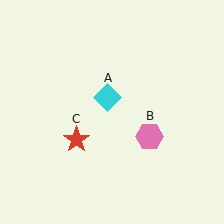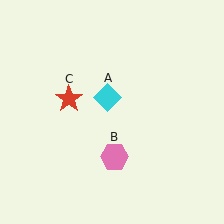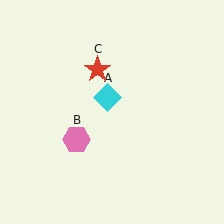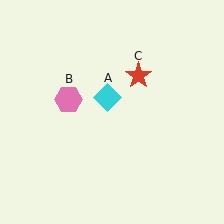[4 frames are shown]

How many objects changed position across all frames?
2 objects changed position: pink hexagon (object B), red star (object C).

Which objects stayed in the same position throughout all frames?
Cyan diamond (object A) remained stationary.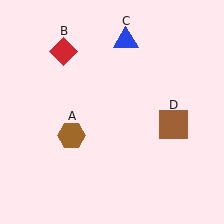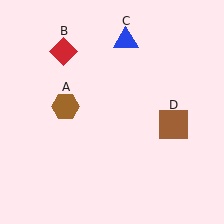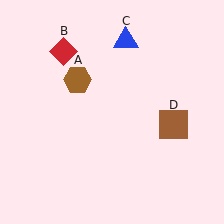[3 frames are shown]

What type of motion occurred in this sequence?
The brown hexagon (object A) rotated clockwise around the center of the scene.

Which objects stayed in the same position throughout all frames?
Red diamond (object B) and blue triangle (object C) and brown square (object D) remained stationary.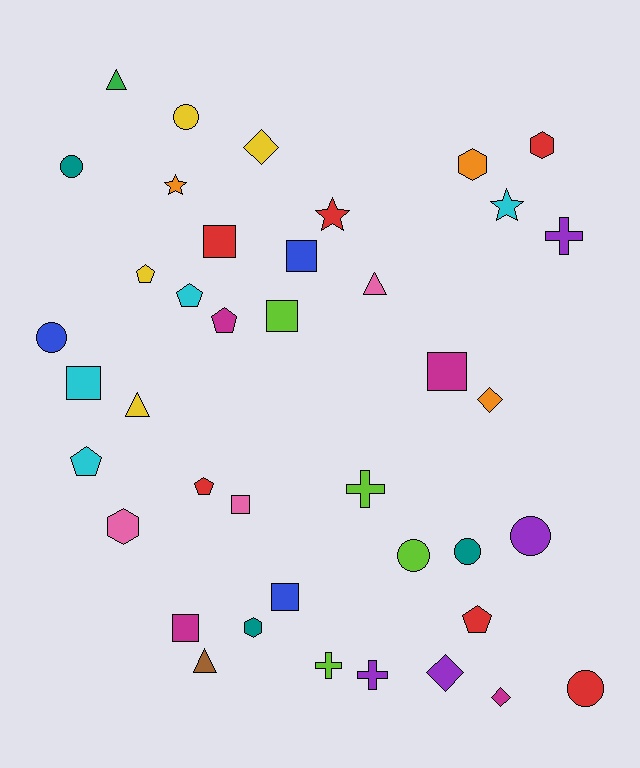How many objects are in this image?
There are 40 objects.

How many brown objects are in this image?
There is 1 brown object.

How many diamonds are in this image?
There are 4 diamonds.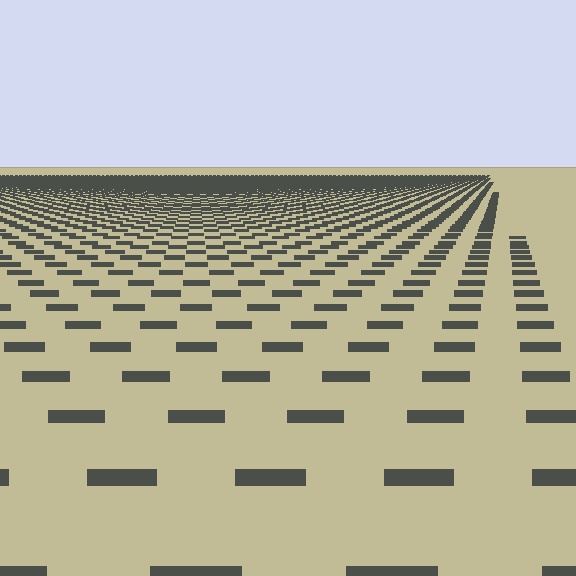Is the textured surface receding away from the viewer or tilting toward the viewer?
The surface is receding away from the viewer. Texture elements get smaller and denser toward the top.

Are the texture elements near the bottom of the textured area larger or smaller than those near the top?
Larger. Near the bottom, elements are closer to the viewer and appear at a bigger on-screen size.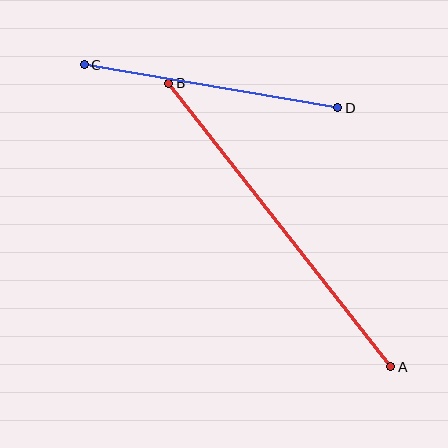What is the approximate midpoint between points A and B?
The midpoint is at approximately (280, 225) pixels.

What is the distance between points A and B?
The distance is approximately 360 pixels.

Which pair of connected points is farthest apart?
Points A and B are farthest apart.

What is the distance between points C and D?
The distance is approximately 257 pixels.